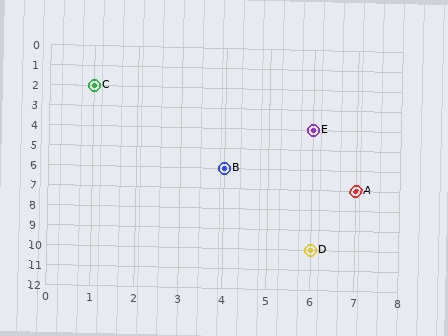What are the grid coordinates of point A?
Point A is at grid coordinates (7, 7).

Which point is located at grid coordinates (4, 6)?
Point B is at (4, 6).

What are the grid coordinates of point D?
Point D is at grid coordinates (6, 10).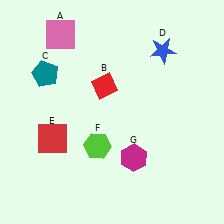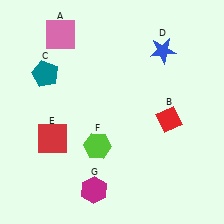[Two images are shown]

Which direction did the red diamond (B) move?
The red diamond (B) moved right.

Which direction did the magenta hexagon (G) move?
The magenta hexagon (G) moved left.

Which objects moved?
The objects that moved are: the red diamond (B), the magenta hexagon (G).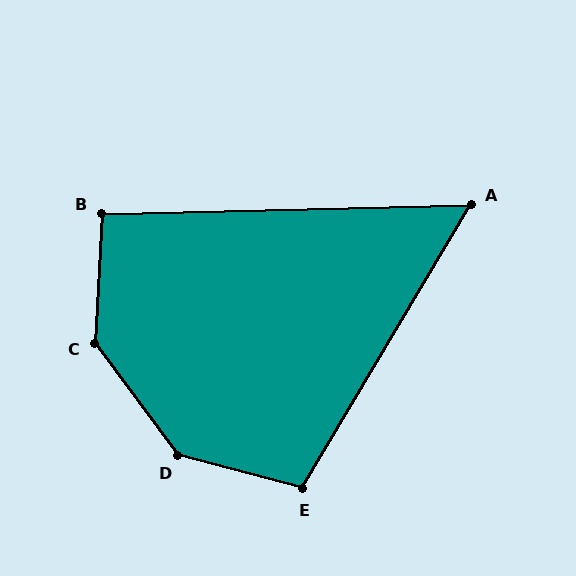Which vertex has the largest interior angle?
D, at approximately 141 degrees.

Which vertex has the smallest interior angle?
A, at approximately 58 degrees.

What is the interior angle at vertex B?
Approximately 94 degrees (approximately right).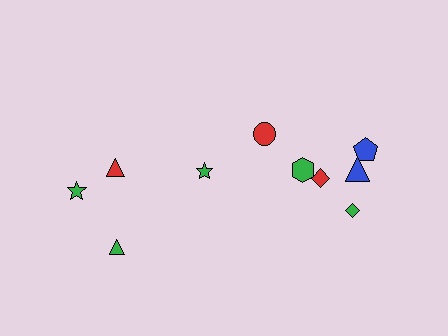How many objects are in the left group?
There are 4 objects.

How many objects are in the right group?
There are 6 objects.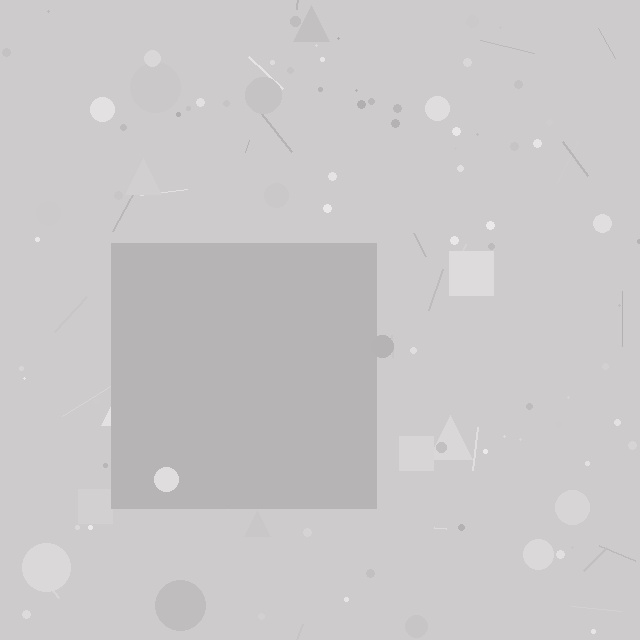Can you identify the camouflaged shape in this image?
The camouflaged shape is a square.